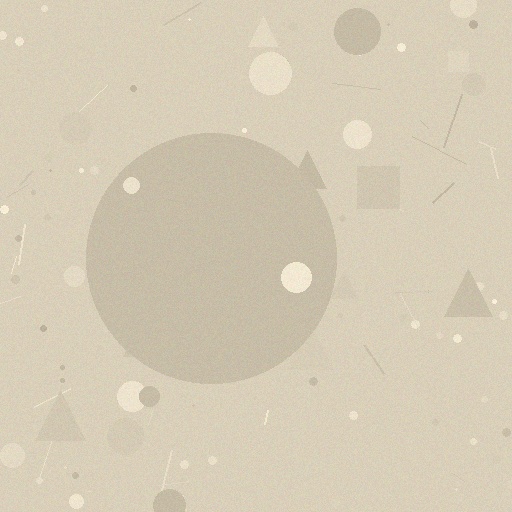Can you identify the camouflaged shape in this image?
The camouflaged shape is a circle.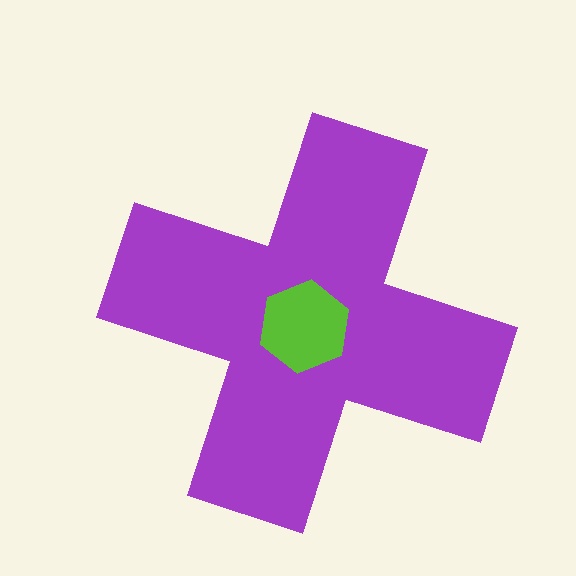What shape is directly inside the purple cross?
The lime hexagon.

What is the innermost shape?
The lime hexagon.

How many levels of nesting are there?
2.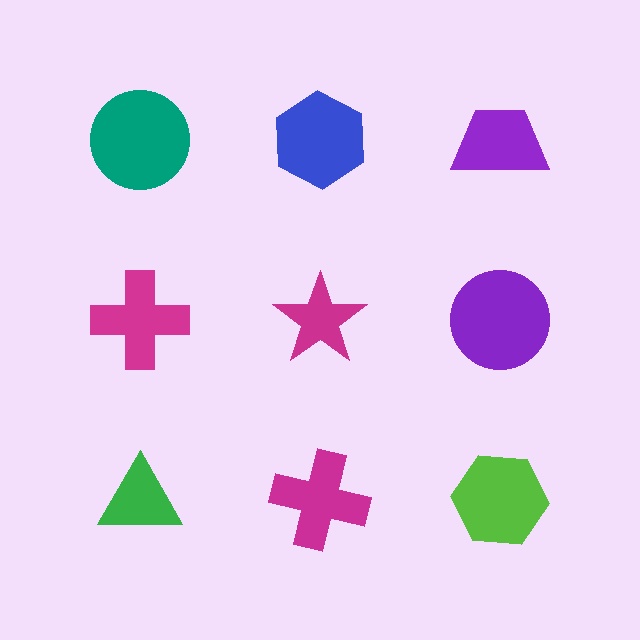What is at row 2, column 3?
A purple circle.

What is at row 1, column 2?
A blue hexagon.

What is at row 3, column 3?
A lime hexagon.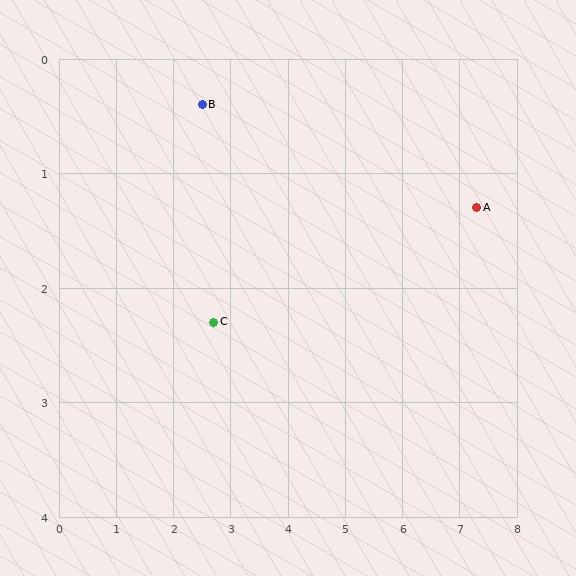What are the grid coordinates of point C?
Point C is at approximately (2.7, 2.3).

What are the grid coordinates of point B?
Point B is at approximately (2.5, 0.4).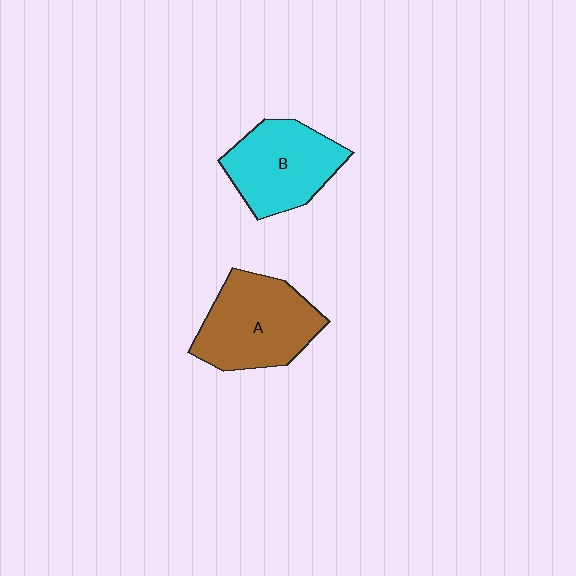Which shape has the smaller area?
Shape B (cyan).